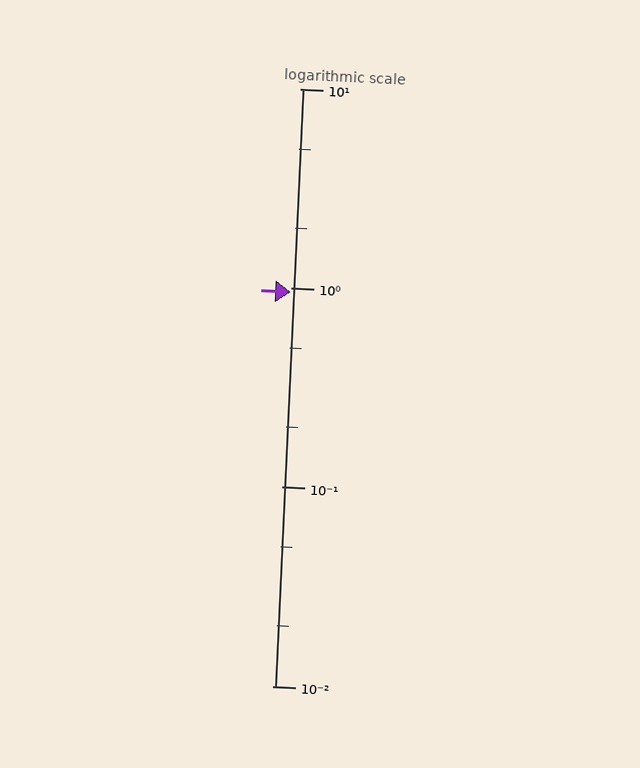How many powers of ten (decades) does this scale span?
The scale spans 3 decades, from 0.01 to 10.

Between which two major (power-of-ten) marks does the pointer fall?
The pointer is between 0.1 and 1.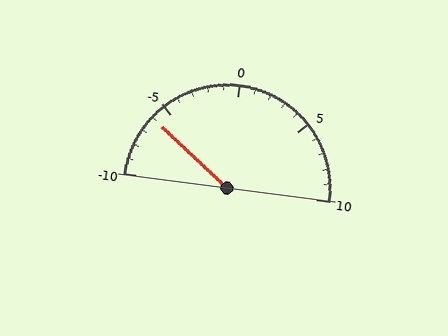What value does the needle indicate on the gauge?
The needle indicates approximately -6.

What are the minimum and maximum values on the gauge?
The gauge ranges from -10 to 10.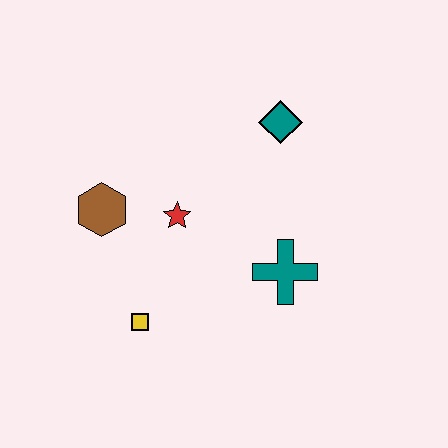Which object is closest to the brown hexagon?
The red star is closest to the brown hexagon.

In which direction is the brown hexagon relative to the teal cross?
The brown hexagon is to the left of the teal cross.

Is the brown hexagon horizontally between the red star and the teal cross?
No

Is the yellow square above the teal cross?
No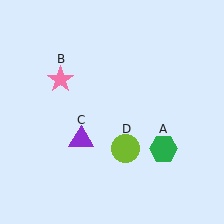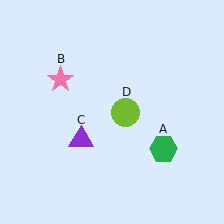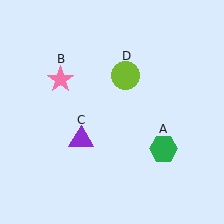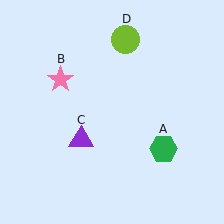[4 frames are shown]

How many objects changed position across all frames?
1 object changed position: lime circle (object D).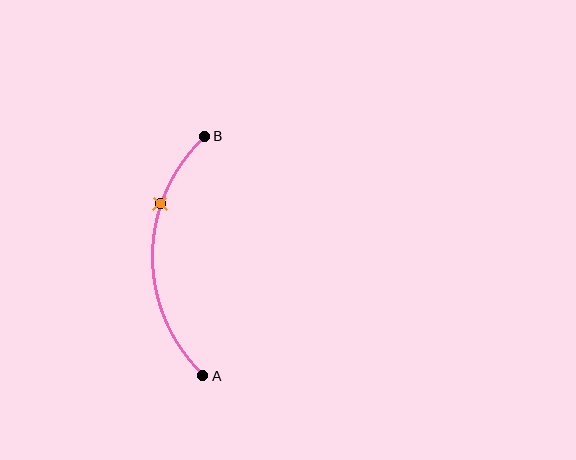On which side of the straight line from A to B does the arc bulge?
The arc bulges to the left of the straight line connecting A and B.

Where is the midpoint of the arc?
The arc midpoint is the point on the curve farthest from the straight line joining A and B. It sits to the left of that line.